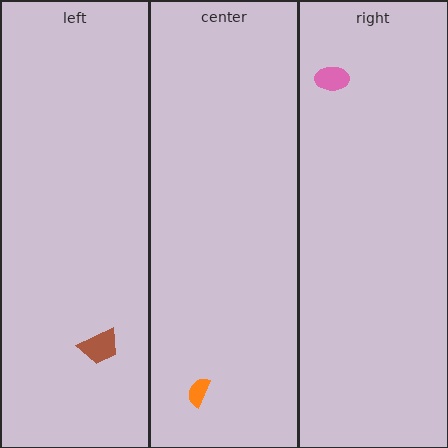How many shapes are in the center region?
1.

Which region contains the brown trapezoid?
The left region.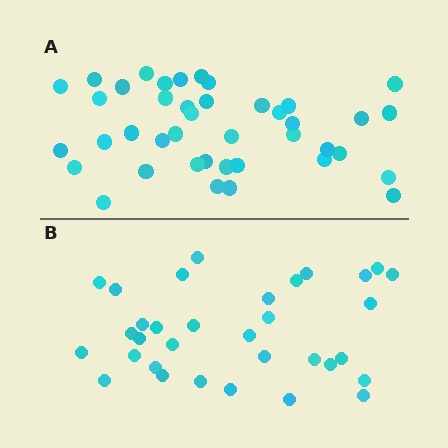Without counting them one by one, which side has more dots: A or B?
Region A (the top region) has more dots.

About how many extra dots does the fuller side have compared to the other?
Region A has roughly 8 or so more dots than region B.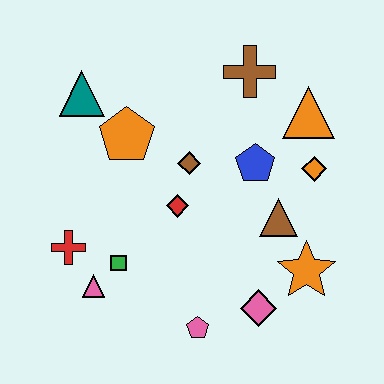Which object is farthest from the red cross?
The orange triangle is farthest from the red cross.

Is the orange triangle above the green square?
Yes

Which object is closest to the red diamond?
The brown diamond is closest to the red diamond.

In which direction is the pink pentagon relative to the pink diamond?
The pink pentagon is to the left of the pink diamond.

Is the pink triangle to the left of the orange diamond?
Yes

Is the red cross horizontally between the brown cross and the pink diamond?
No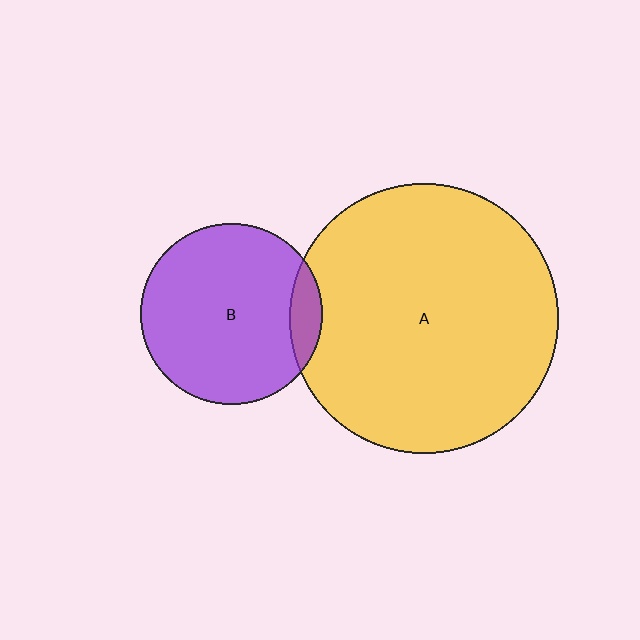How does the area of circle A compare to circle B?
Approximately 2.2 times.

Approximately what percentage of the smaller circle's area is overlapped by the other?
Approximately 10%.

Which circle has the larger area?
Circle A (yellow).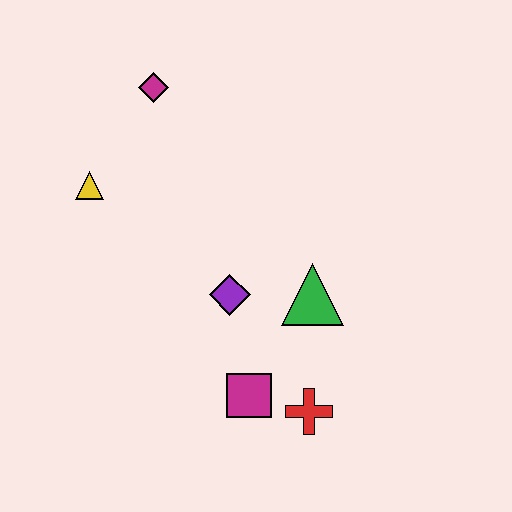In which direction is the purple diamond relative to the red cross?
The purple diamond is above the red cross.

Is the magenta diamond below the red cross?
No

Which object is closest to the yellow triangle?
The magenta diamond is closest to the yellow triangle.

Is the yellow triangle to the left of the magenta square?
Yes